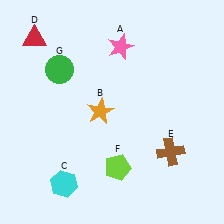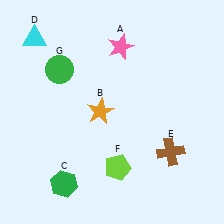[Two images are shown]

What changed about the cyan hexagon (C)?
In Image 1, C is cyan. In Image 2, it changed to green.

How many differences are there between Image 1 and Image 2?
There are 2 differences between the two images.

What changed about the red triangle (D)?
In Image 1, D is red. In Image 2, it changed to cyan.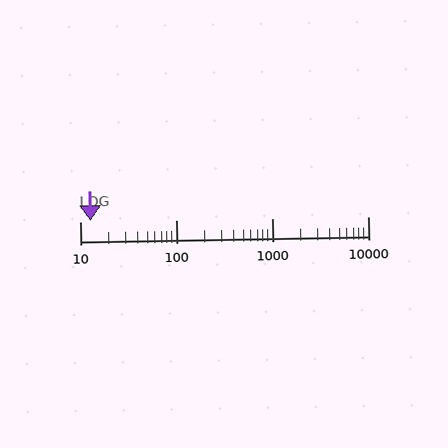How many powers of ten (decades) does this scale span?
The scale spans 3 decades, from 10 to 10000.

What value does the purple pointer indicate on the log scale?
The pointer indicates approximately 13.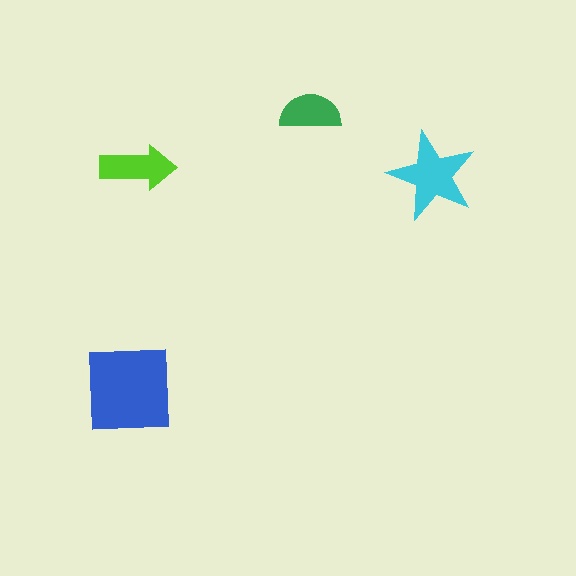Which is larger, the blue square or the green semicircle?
The blue square.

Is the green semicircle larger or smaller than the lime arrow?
Smaller.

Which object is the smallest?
The green semicircle.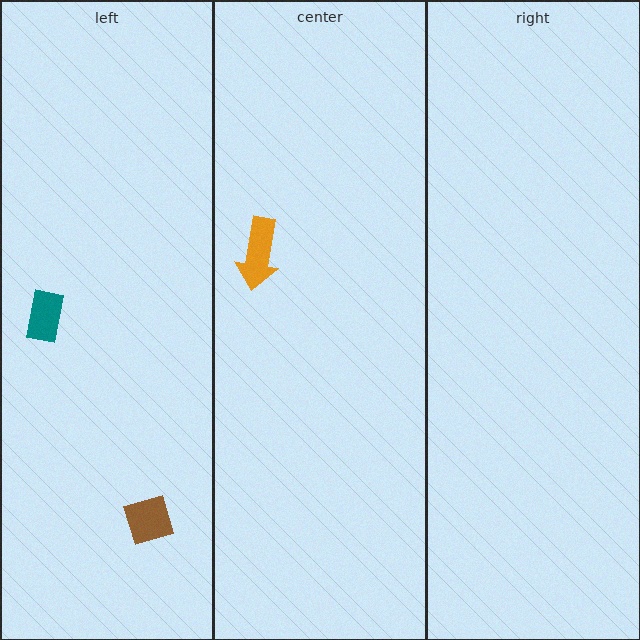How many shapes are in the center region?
1.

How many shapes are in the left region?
2.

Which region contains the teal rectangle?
The left region.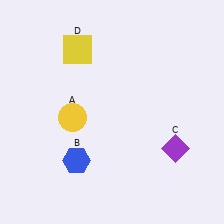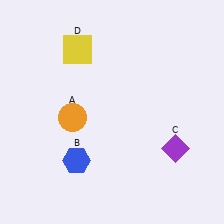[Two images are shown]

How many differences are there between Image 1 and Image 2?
There is 1 difference between the two images.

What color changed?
The circle (A) changed from yellow in Image 1 to orange in Image 2.